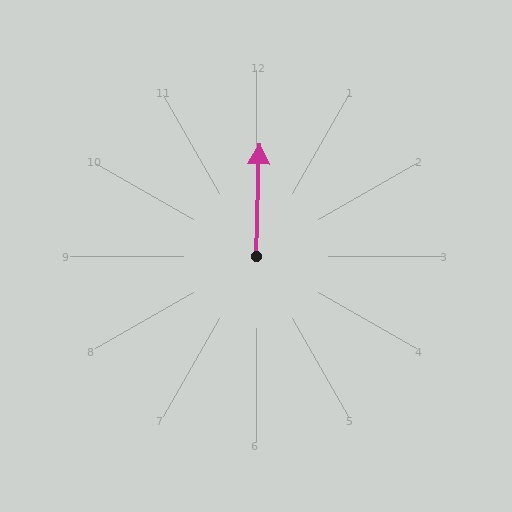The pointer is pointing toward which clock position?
Roughly 12 o'clock.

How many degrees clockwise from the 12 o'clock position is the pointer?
Approximately 2 degrees.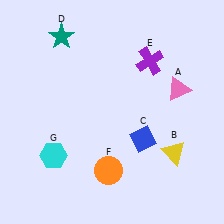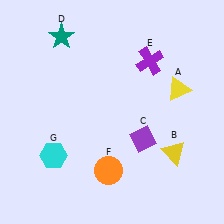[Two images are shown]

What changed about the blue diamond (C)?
In Image 1, C is blue. In Image 2, it changed to purple.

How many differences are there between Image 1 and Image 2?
There are 2 differences between the two images.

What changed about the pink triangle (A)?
In Image 1, A is pink. In Image 2, it changed to yellow.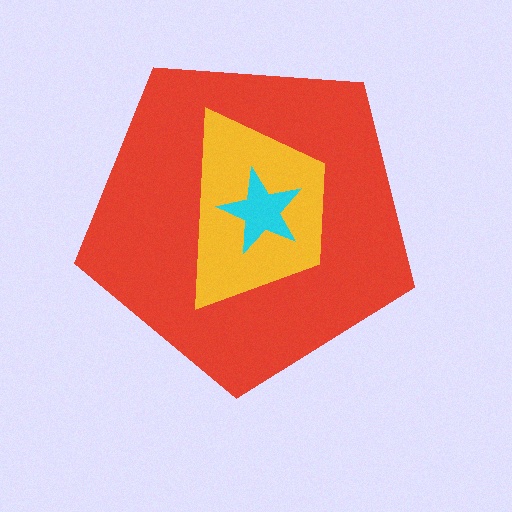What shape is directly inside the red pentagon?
The yellow trapezoid.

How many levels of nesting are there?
3.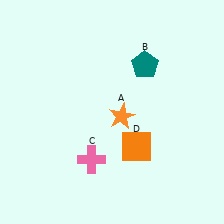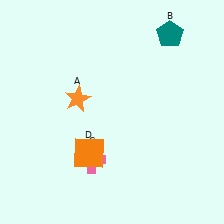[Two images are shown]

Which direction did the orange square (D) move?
The orange square (D) moved left.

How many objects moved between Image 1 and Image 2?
3 objects moved between the two images.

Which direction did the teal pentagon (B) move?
The teal pentagon (B) moved up.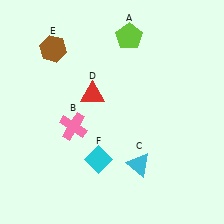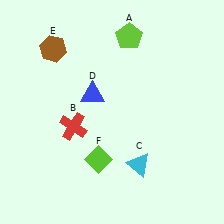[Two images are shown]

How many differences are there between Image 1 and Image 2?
There are 3 differences between the two images.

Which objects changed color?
B changed from pink to red. D changed from red to blue. F changed from cyan to lime.